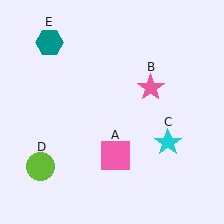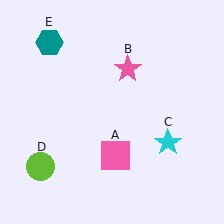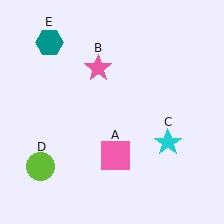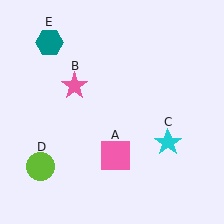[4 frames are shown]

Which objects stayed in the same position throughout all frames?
Pink square (object A) and cyan star (object C) and lime circle (object D) and teal hexagon (object E) remained stationary.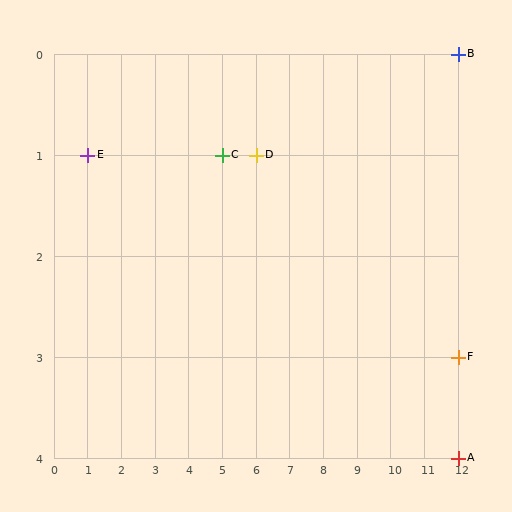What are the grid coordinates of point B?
Point B is at grid coordinates (12, 0).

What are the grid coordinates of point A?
Point A is at grid coordinates (12, 4).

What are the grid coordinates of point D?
Point D is at grid coordinates (6, 1).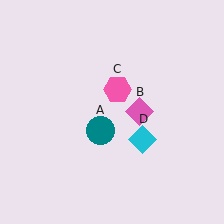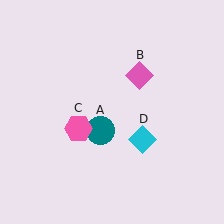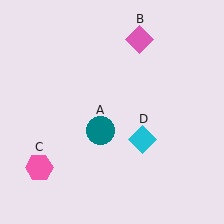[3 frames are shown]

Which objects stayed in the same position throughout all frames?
Teal circle (object A) and cyan diamond (object D) remained stationary.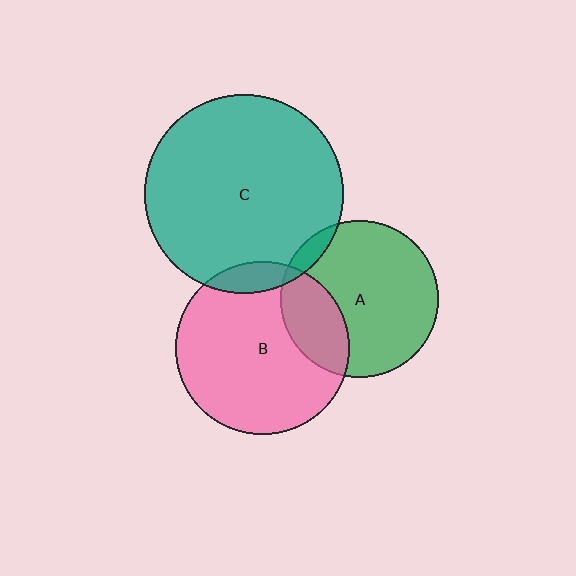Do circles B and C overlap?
Yes.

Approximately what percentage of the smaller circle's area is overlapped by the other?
Approximately 10%.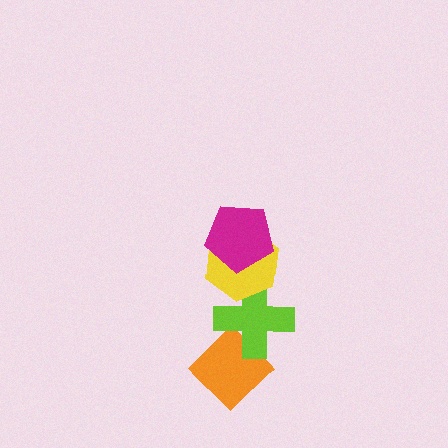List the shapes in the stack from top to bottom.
From top to bottom: the magenta pentagon, the yellow hexagon, the lime cross, the orange diamond.